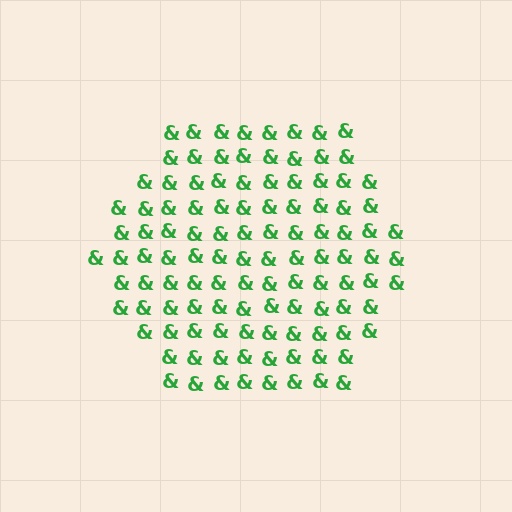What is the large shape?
The large shape is a hexagon.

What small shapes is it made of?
It is made of small ampersands.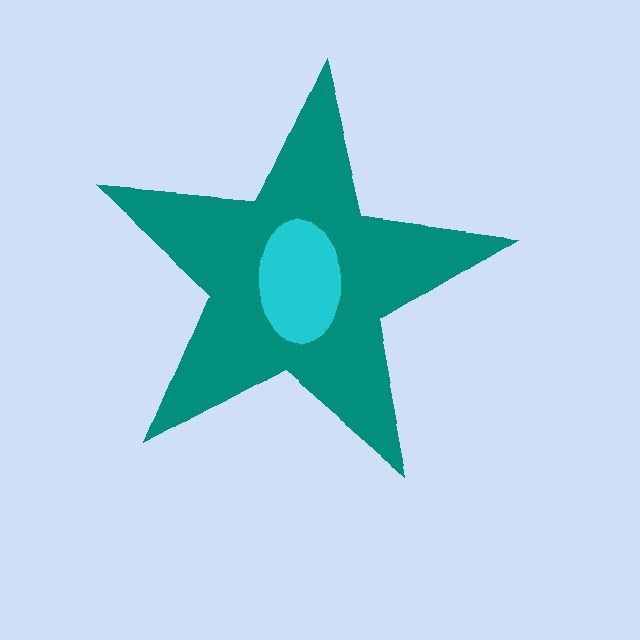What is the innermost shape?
The cyan ellipse.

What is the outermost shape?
The teal star.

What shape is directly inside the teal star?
The cyan ellipse.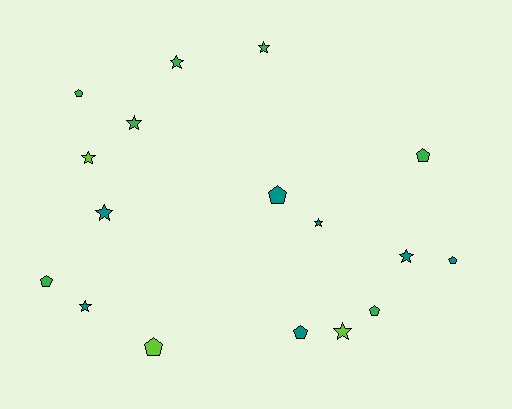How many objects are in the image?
There are 17 objects.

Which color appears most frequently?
Teal, with 7 objects.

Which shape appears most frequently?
Star, with 9 objects.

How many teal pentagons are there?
There are 3 teal pentagons.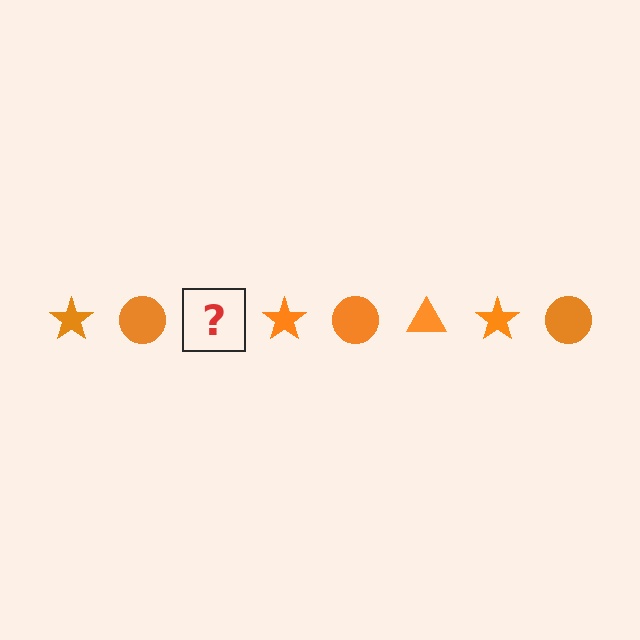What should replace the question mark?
The question mark should be replaced with an orange triangle.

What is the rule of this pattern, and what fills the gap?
The rule is that the pattern cycles through star, circle, triangle shapes in orange. The gap should be filled with an orange triangle.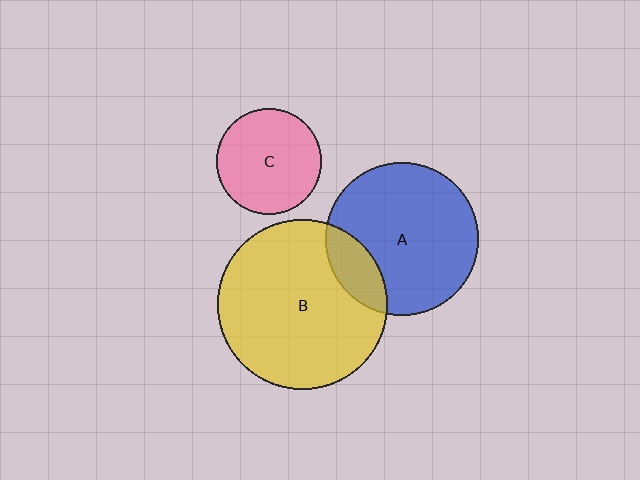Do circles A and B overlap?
Yes.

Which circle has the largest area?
Circle B (yellow).